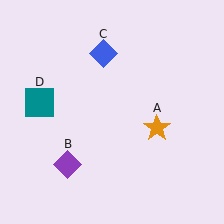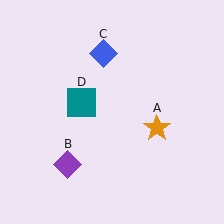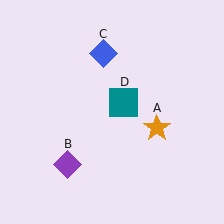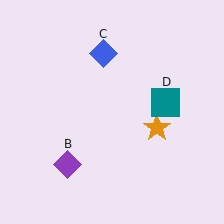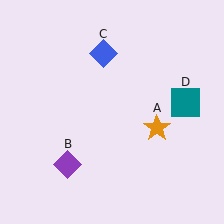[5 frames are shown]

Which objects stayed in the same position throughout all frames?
Orange star (object A) and purple diamond (object B) and blue diamond (object C) remained stationary.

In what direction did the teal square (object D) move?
The teal square (object D) moved right.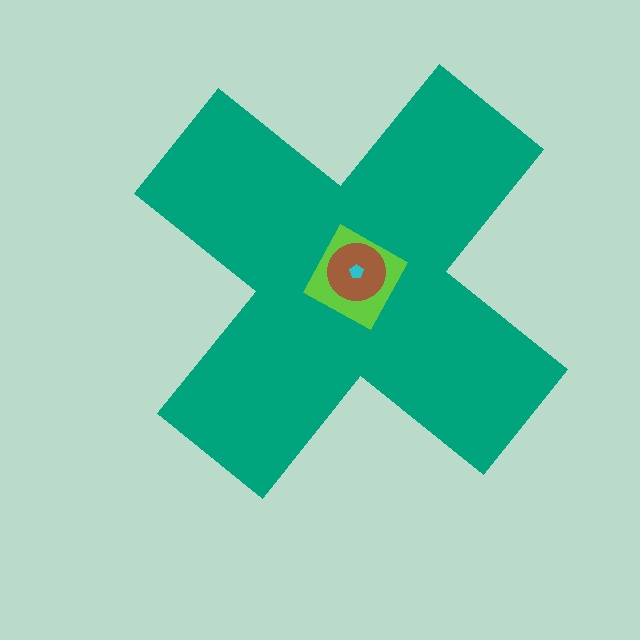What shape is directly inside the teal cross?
The lime square.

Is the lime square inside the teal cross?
Yes.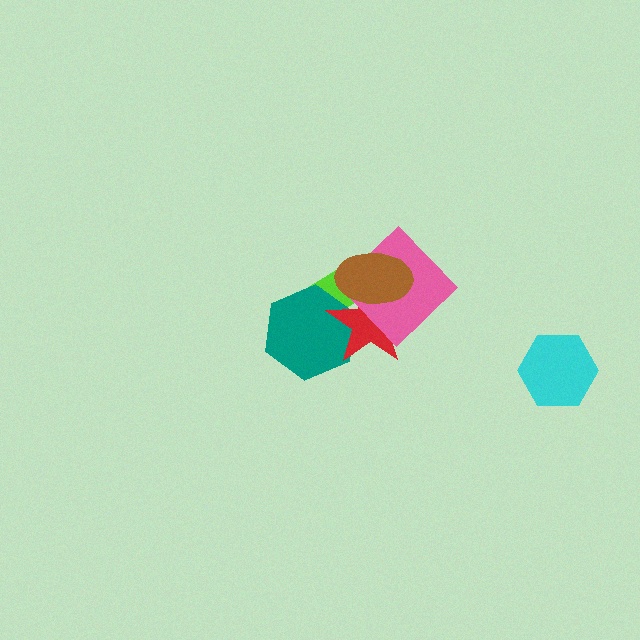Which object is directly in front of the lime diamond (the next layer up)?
The teal hexagon is directly in front of the lime diamond.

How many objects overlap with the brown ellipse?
3 objects overlap with the brown ellipse.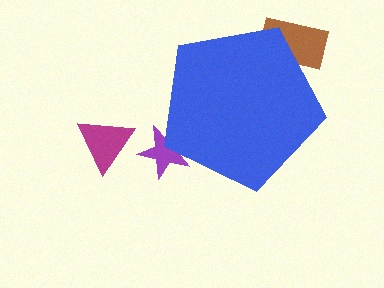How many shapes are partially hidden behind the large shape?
2 shapes are partially hidden.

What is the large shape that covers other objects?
A blue pentagon.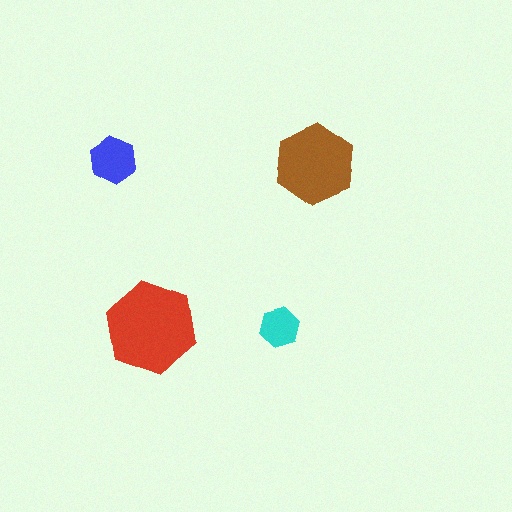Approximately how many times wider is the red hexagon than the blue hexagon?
About 2 times wider.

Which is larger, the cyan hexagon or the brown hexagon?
The brown one.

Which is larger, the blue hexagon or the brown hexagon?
The brown one.